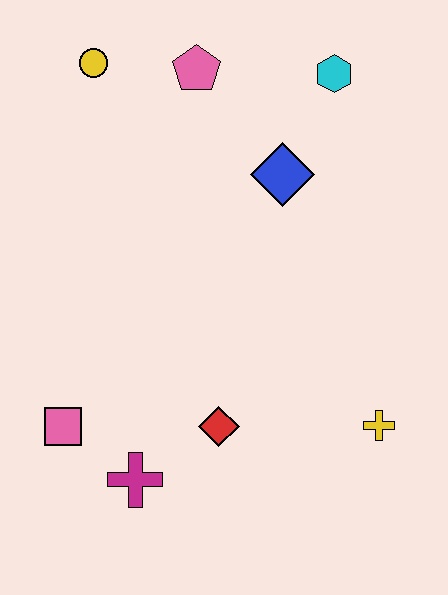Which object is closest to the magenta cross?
The pink square is closest to the magenta cross.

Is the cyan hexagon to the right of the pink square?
Yes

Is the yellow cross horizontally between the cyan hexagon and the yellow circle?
No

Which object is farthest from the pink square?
The cyan hexagon is farthest from the pink square.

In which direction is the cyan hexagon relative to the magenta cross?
The cyan hexagon is above the magenta cross.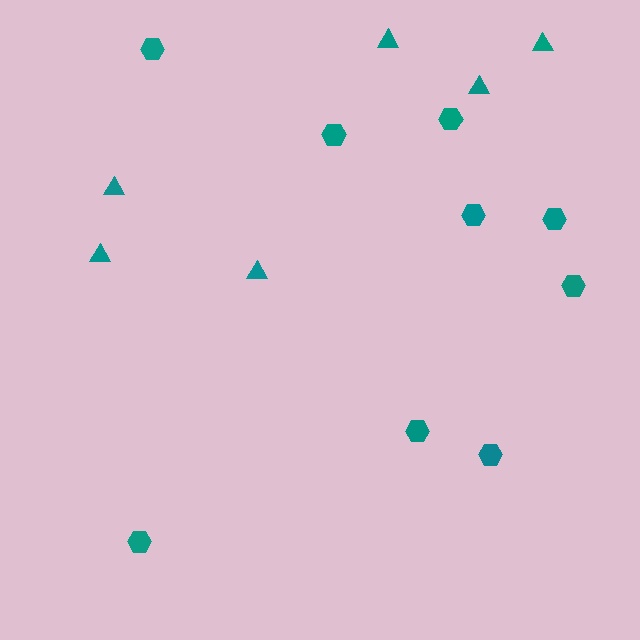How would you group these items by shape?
There are 2 groups: one group of hexagons (9) and one group of triangles (6).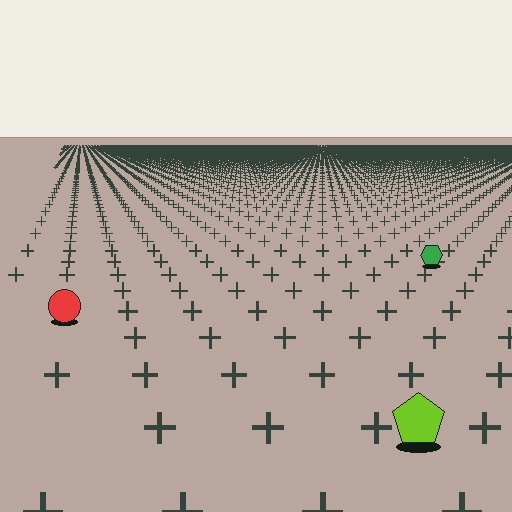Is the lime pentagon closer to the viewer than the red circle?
Yes. The lime pentagon is closer — you can tell from the texture gradient: the ground texture is coarser near it.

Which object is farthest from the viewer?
The green hexagon is farthest from the viewer. It appears smaller and the ground texture around it is denser.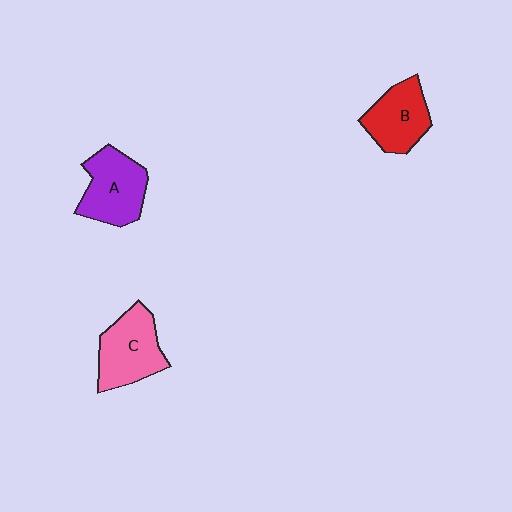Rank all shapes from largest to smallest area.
From largest to smallest: C (pink), A (purple), B (red).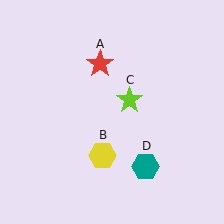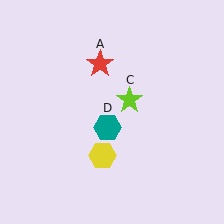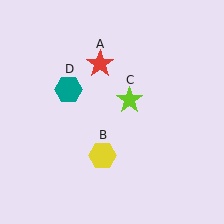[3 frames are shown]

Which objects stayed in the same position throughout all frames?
Red star (object A) and yellow hexagon (object B) and lime star (object C) remained stationary.